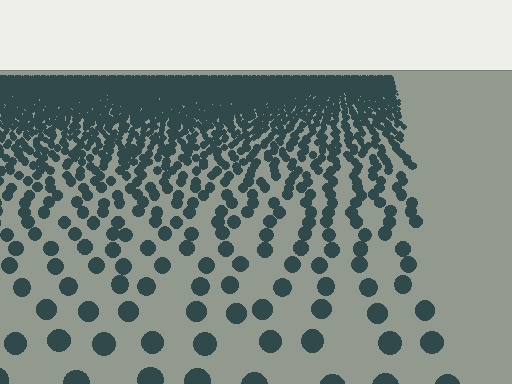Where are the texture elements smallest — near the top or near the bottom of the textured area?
Near the top.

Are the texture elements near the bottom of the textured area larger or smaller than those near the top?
Larger. Near the bottom, elements are closer to the viewer and appear at a bigger on-screen size.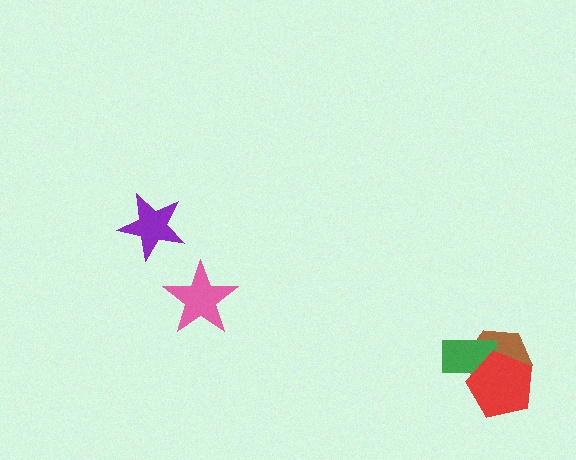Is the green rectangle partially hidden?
Yes, it is partially covered by another shape.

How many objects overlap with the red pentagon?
2 objects overlap with the red pentagon.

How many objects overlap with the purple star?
0 objects overlap with the purple star.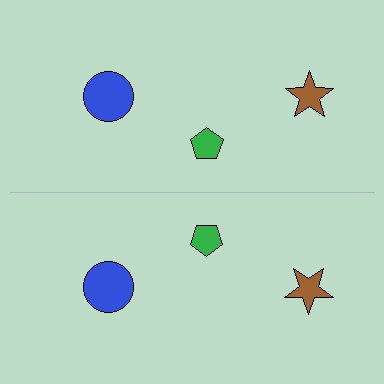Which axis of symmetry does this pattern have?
The pattern has a horizontal axis of symmetry running through the center of the image.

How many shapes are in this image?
There are 6 shapes in this image.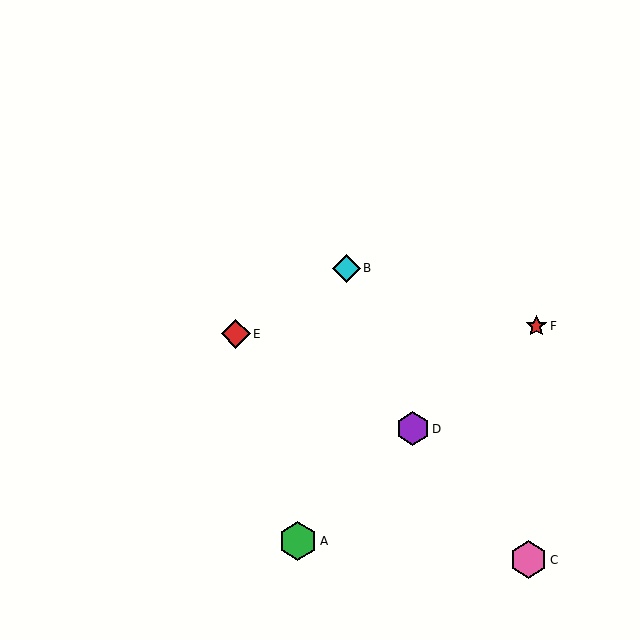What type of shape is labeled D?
Shape D is a purple hexagon.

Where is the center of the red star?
The center of the red star is at (536, 326).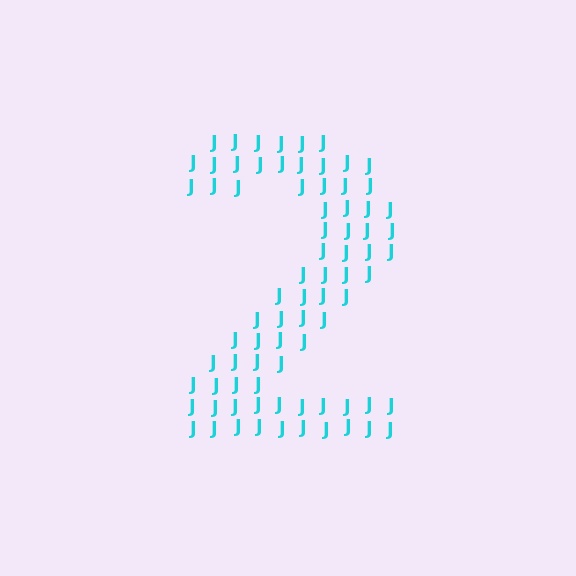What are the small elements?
The small elements are letter J's.